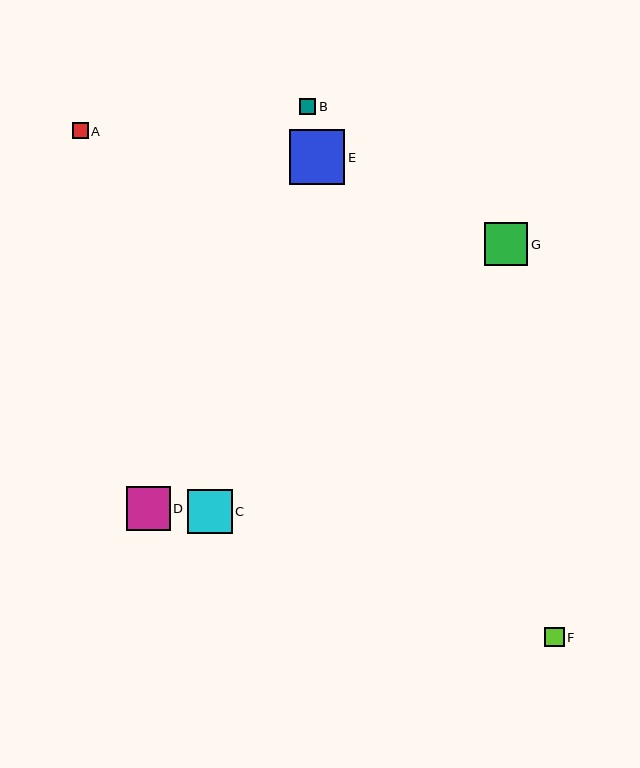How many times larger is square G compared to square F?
Square G is approximately 2.2 times the size of square F.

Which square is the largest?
Square E is the largest with a size of approximately 55 pixels.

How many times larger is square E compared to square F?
Square E is approximately 2.8 times the size of square F.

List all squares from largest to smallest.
From largest to smallest: E, C, D, G, F, B, A.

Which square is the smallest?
Square A is the smallest with a size of approximately 16 pixels.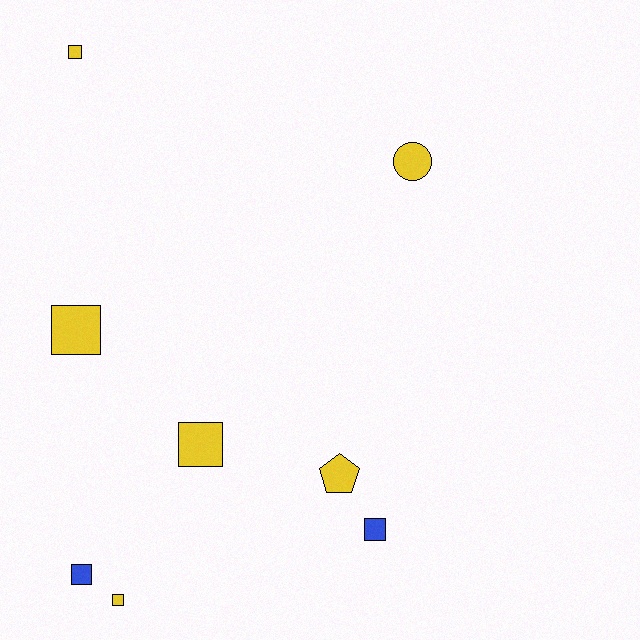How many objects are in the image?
There are 8 objects.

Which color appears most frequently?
Yellow, with 6 objects.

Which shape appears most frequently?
Square, with 6 objects.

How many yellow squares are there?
There are 4 yellow squares.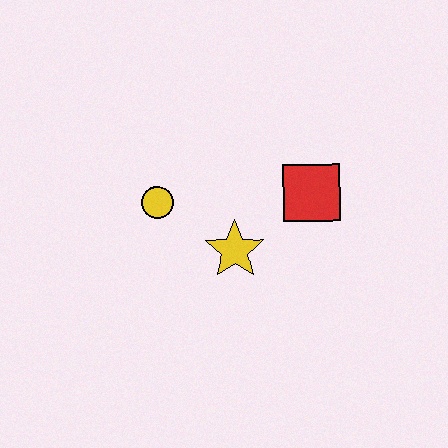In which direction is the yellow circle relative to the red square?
The yellow circle is to the left of the red square.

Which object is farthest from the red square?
The yellow circle is farthest from the red square.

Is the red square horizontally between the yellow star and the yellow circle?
No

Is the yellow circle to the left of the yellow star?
Yes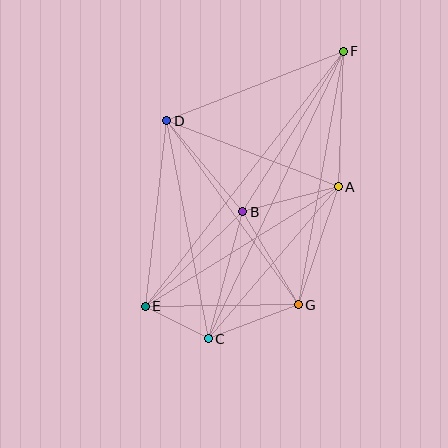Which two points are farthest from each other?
Points E and F are farthest from each other.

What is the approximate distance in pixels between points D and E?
The distance between D and E is approximately 187 pixels.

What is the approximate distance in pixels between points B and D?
The distance between B and D is approximately 118 pixels.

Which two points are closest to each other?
Points C and E are closest to each other.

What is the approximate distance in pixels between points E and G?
The distance between E and G is approximately 153 pixels.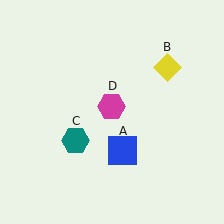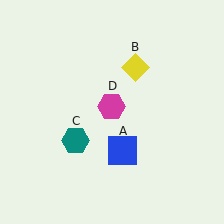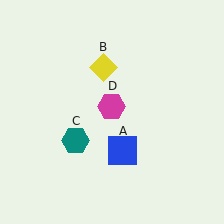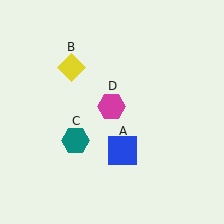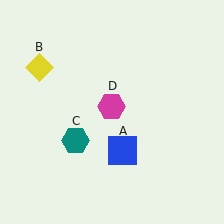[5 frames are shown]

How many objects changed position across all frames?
1 object changed position: yellow diamond (object B).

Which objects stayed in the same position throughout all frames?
Blue square (object A) and teal hexagon (object C) and magenta hexagon (object D) remained stationary.